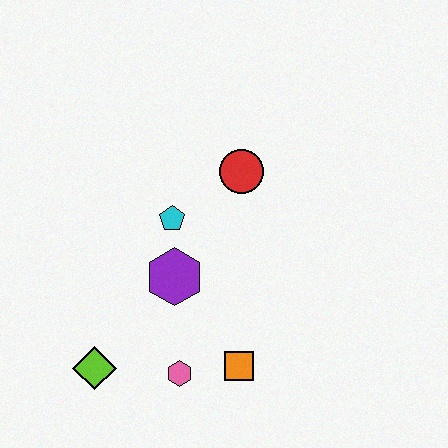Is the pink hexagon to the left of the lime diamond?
No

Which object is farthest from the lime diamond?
The red circle is farthest from the lime diamond.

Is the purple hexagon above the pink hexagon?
Yes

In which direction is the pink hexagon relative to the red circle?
The pink hexagon is below the red circle.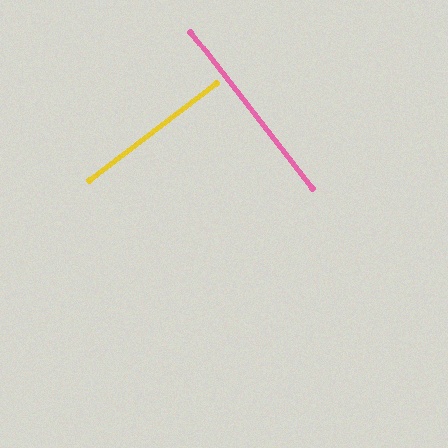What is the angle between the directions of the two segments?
Approximately 90 degrees.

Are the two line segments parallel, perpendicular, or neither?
Perpendicular — they meet at approximately 90°.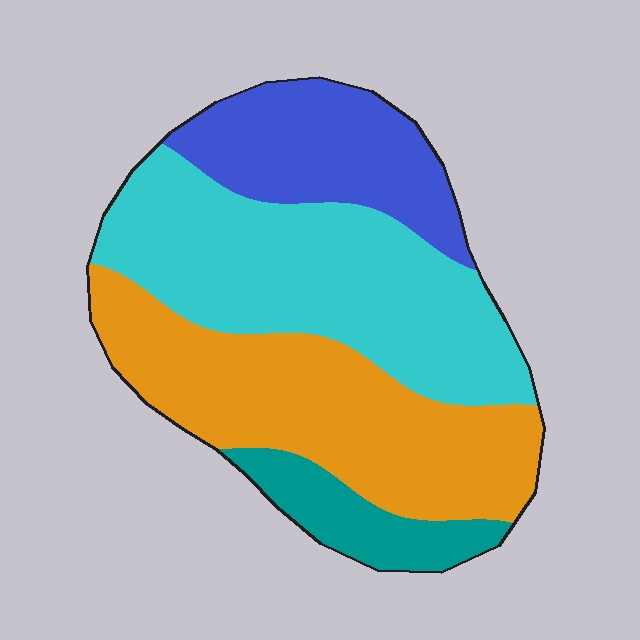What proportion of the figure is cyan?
Cyan covers around 35% of the figure.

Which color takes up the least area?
Teal, at roughly 10%.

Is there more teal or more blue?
Blue.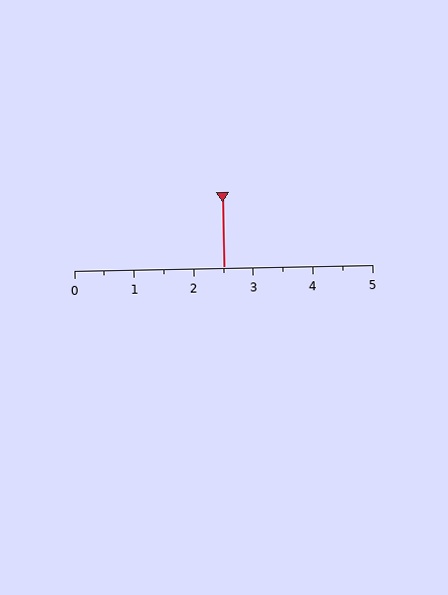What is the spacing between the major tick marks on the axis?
The major ticks are spaced 1 apart.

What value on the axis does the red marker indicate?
The marker indicates approximately 2.5.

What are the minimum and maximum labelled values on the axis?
The axis runs from 0 to 5.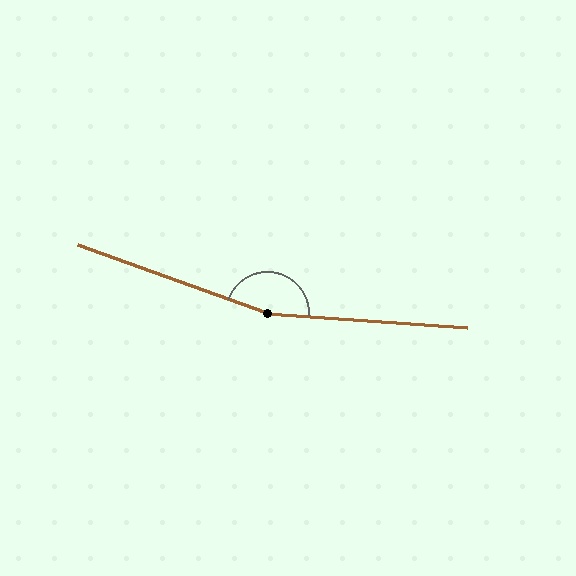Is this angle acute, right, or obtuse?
It is obtuse.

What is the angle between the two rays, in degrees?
Approximately 164 degrees.